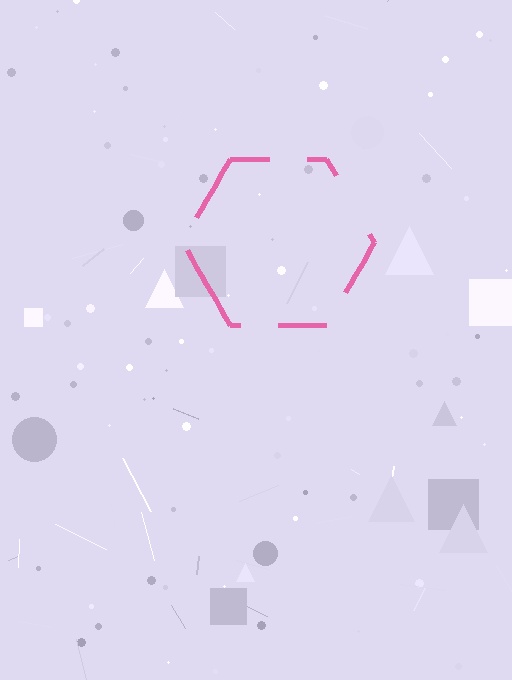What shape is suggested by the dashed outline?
The dashed outline suggests a hexagon.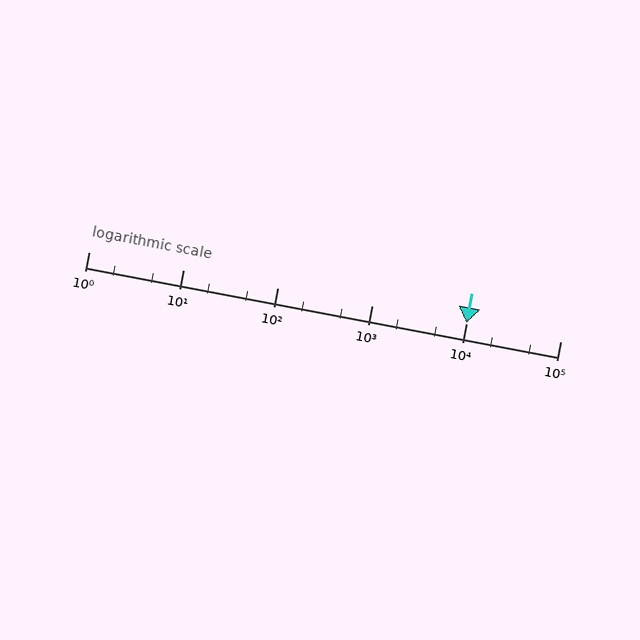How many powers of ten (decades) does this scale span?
The scale spans 5 decades, from 1 to 100000.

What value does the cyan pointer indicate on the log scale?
The pointer indicates approximately 10000.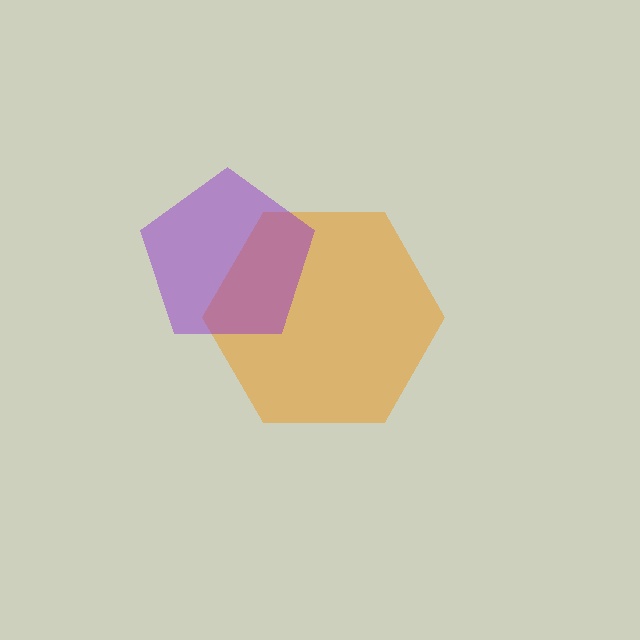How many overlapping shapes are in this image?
There are 2 overlapping shapes in the image.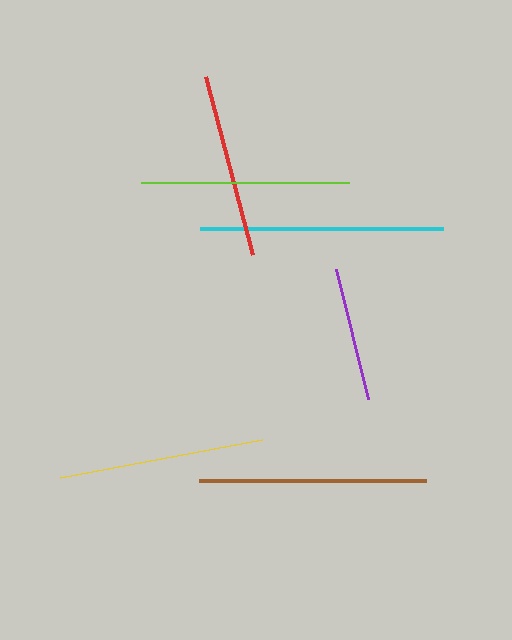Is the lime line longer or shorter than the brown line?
The brown line is longer than the lime line.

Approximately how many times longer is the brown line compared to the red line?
The brown line is approximately 1.2 times the length of the red line.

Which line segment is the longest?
The cyan line is the longest at approximately 243 pixels.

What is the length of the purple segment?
The purple segment is approximately 134 pixels long.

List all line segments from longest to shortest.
From longest to shortest: cyan, brown, lime, yellow, red, purple.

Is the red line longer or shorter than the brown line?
The brown line is longer than the red line.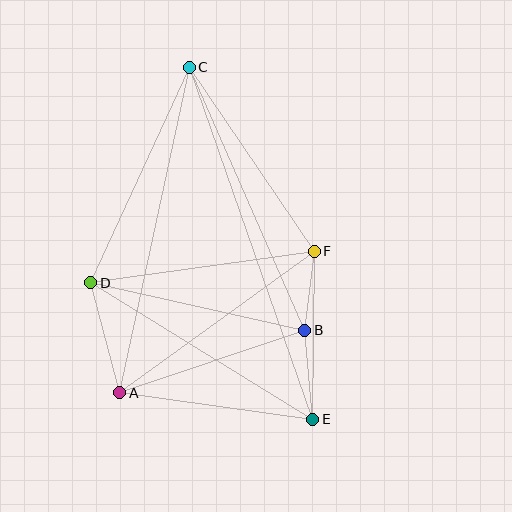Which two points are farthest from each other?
Points C and E are farthest from each other.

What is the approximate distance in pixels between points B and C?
The distance between B and C is approximately 287 pixels.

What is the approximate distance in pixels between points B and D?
The distance between B and D is approximately 219 pixels.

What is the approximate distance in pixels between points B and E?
The distance between B and E is approximately 89 pixels.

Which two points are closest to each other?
Points B and F are closest to each other.